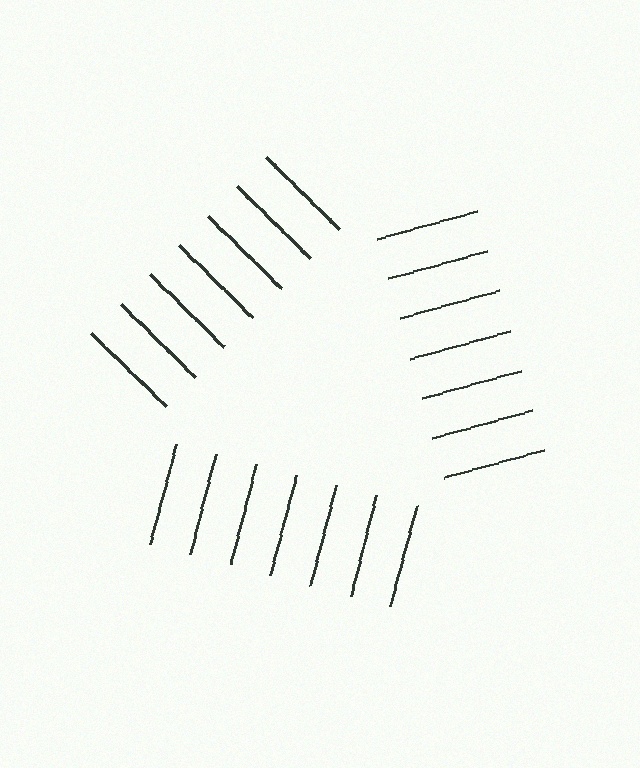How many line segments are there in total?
21 — 7 along each of the 3 edges.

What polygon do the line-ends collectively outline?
An illusory triangle — the line segments terminate on its edges but no continuous stroke is drawn.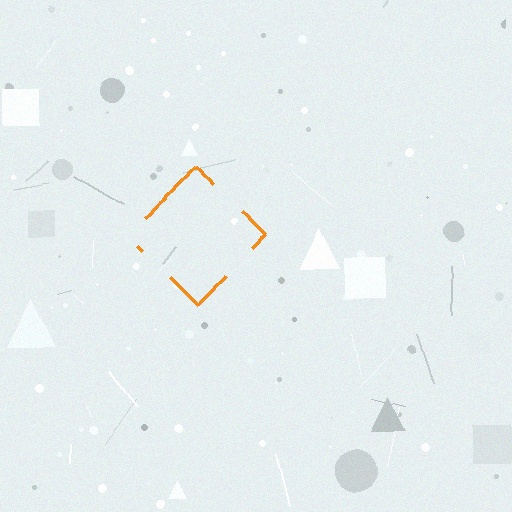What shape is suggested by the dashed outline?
The dashed outline suggests a diamond.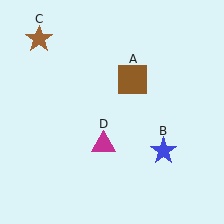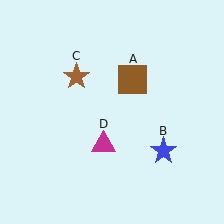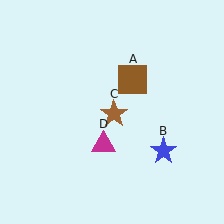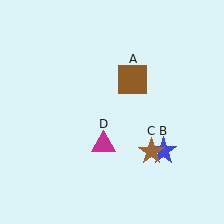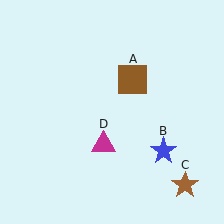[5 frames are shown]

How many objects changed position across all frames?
1 object changed position: brown star (object C).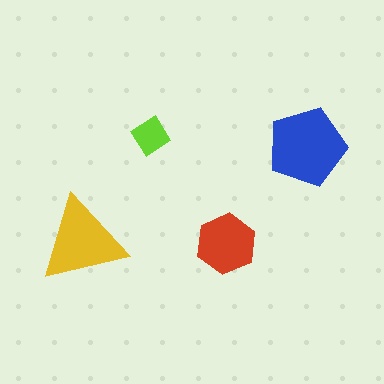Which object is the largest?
The blue pentagon.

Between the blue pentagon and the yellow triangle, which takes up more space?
The blue pentagon.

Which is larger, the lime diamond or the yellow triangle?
The yellow triangle.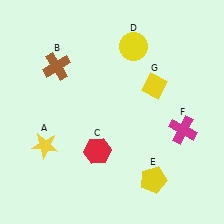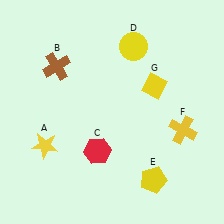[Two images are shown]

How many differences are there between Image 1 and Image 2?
There is 1 difference between the two images.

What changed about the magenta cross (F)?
In Image 1, F is magenta. In Image 2, it changed to yellow.